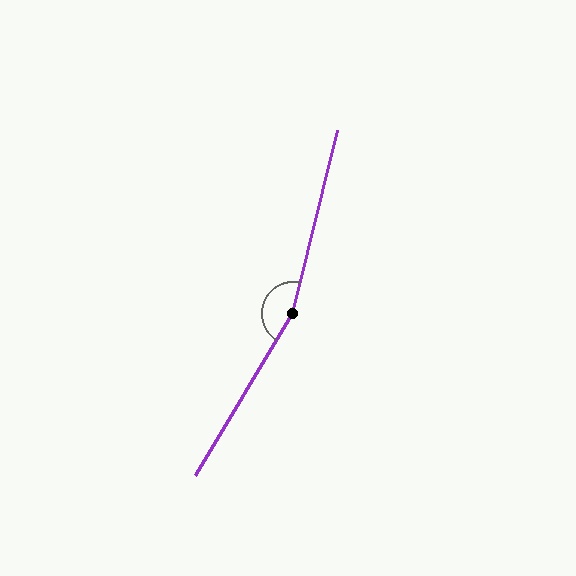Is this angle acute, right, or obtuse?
It is obtuse.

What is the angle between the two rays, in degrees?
Approximately 163 degrees.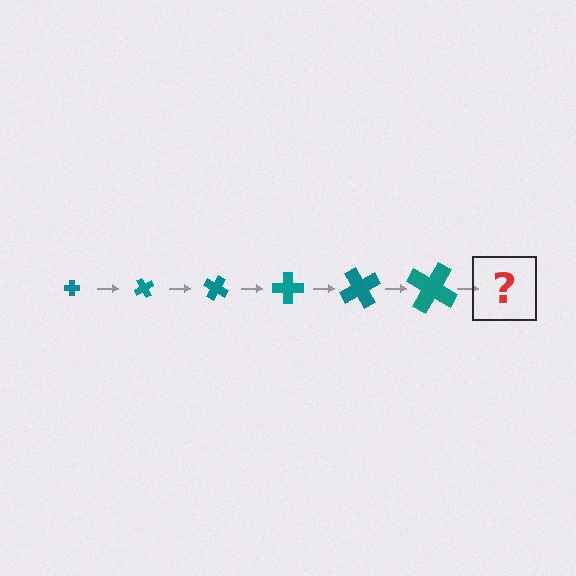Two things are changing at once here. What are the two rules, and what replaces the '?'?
The two rules are that the cross grows larger each step and it rotates 60 degrees each step. The '?' should be a cross, larger than the previous one and rotated 360 degrees from the start.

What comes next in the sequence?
The next element should be a cross, larger than the previous one and rotated 360 degrees from the start.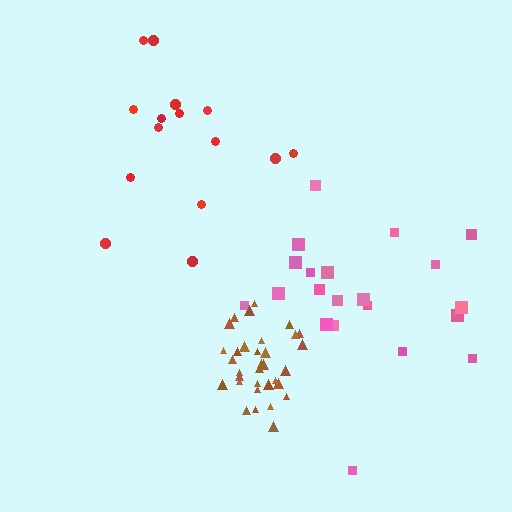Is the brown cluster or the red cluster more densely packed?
Brown.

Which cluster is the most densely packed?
Brown.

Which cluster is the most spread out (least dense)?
Pink.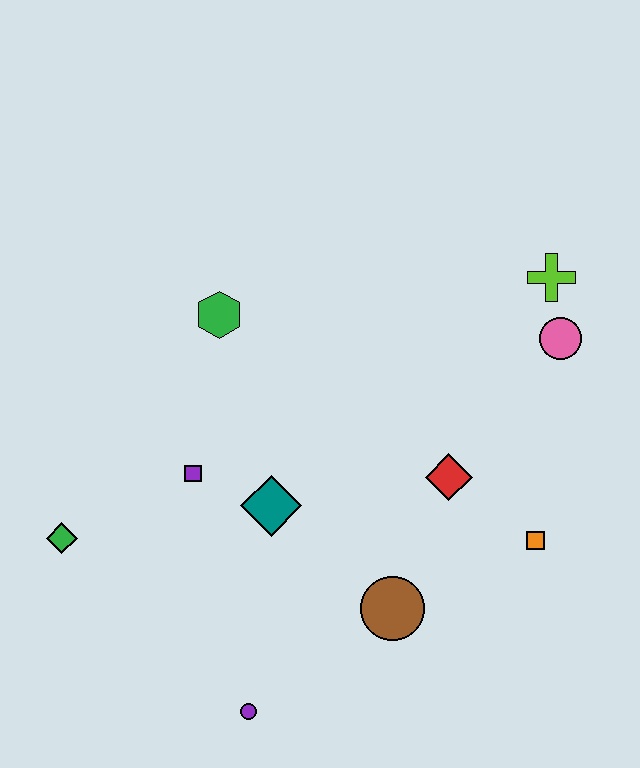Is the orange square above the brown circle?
Yes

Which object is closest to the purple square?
The teal diamond is closest to the purple square.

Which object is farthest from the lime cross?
The green diamond is farthest from the lime cross.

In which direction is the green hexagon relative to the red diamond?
The green hexagon is to the left of the red diamond.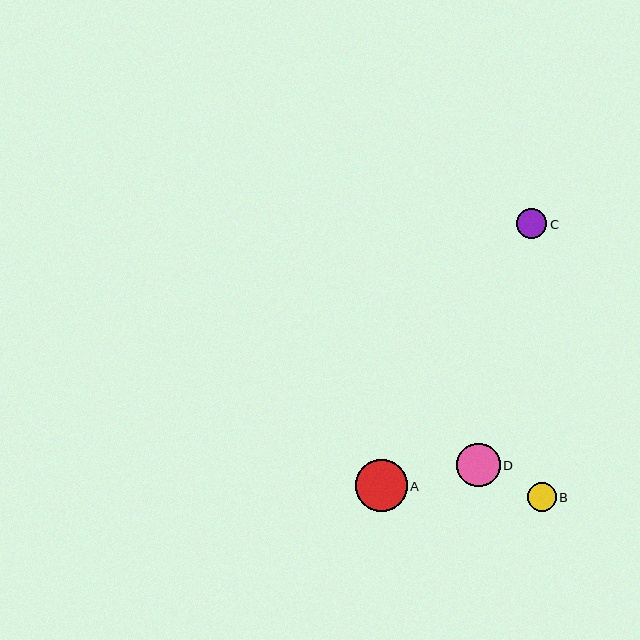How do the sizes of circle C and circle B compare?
Circle C and circle B are approximately the same size.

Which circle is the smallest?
Circle B is the smallest with a size of approximately 29 pixels.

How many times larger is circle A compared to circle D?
Circle A is approximately 1.2 times the size of circle D.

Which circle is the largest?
Circle A is the largest with a size of approximately 52 pixels.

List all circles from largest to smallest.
From largest to smallest: A, D, C, B.